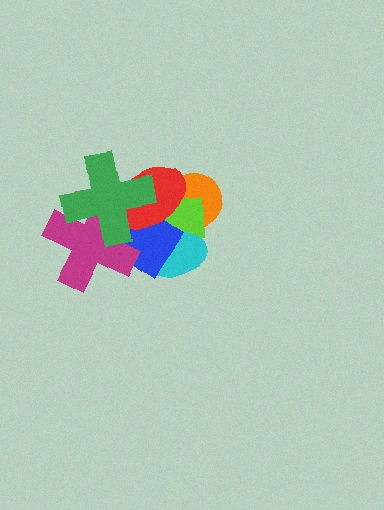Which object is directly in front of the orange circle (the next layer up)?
The lime rectangle is directly in front of the orange circle.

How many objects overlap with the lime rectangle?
5 objects overlap with the lime rectangle.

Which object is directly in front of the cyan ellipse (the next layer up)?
The blue diamond is directly in front of the cyan ellipse.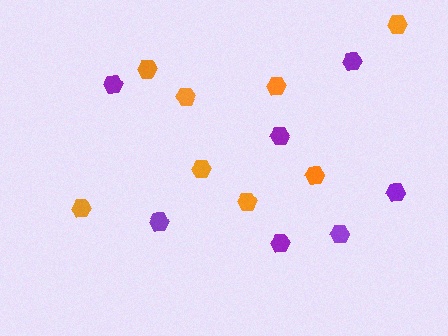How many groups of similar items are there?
There are 2 groups: one group of purple hexagons (7) and one group of orange hexagons (8).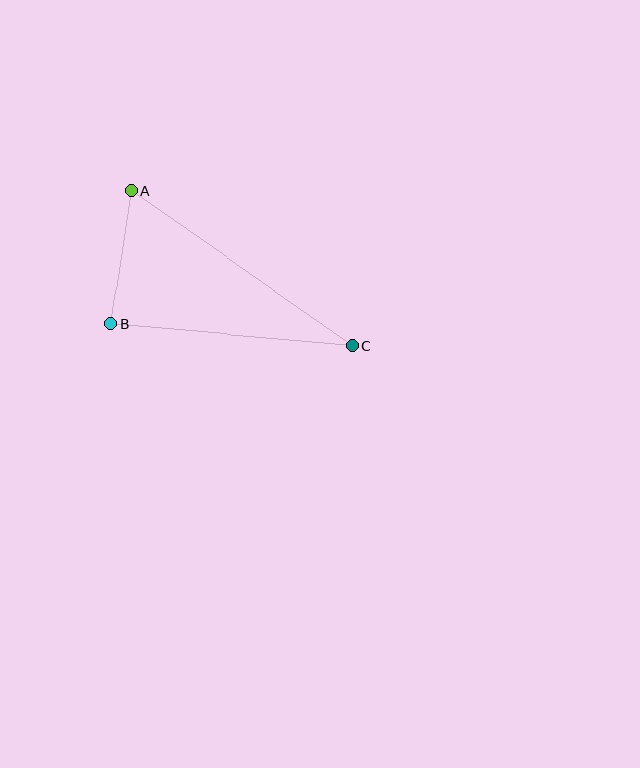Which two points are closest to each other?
Points A and B are closest to each other.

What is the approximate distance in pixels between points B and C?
The distance between B and C is approximately 242 pixels.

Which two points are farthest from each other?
Points A and C are farthest from each other.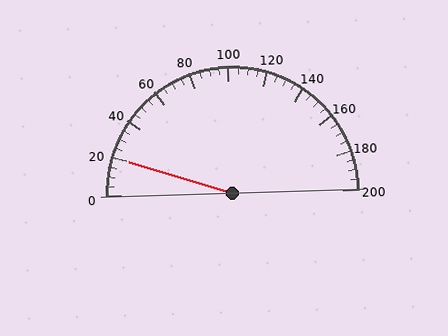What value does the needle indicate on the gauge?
The needle indicates approximately 20.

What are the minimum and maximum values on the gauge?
The gauge ranges from 0 to 200.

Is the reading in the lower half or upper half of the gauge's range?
The reading is in the lower half of the range (0 to 200).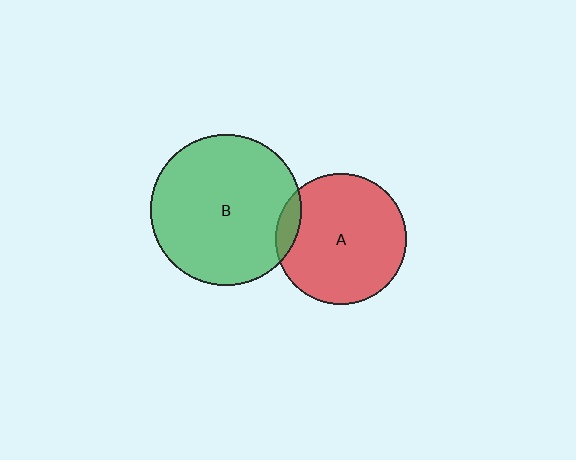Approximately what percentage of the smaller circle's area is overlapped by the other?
Approximately 10%.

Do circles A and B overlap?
Yes.